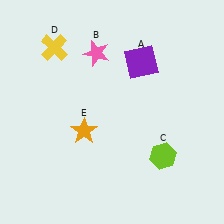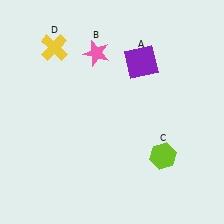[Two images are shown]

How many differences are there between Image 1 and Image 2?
There is 1 difference between the two images.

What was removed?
The orange star (E) was removed in Image 2.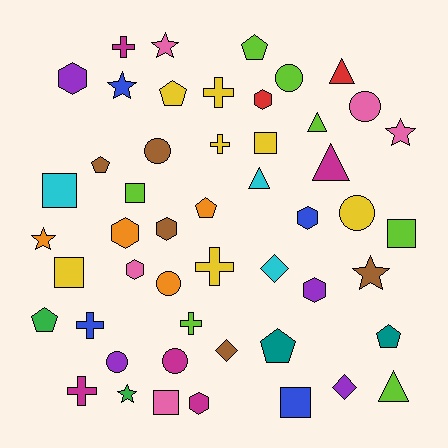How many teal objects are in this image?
There are 2 teal objects.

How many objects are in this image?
There are 50 objects.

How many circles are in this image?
There are 7 circles.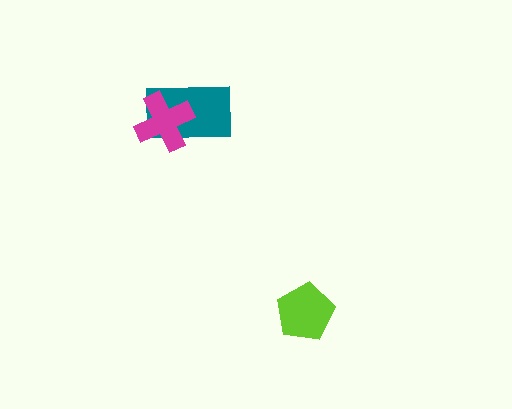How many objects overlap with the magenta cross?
1 object overlaps with the magenta cross.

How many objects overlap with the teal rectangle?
1 object overlaps with the teal rectangle.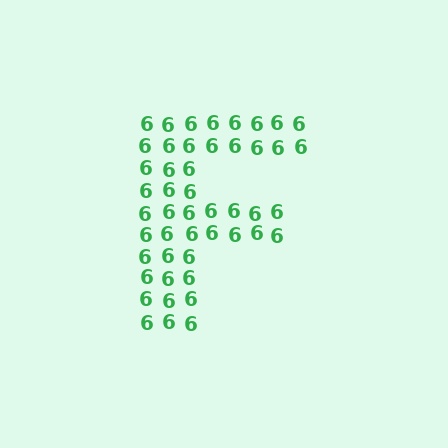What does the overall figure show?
The overall figure shows the letter F.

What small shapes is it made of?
It is made of small digit 6's.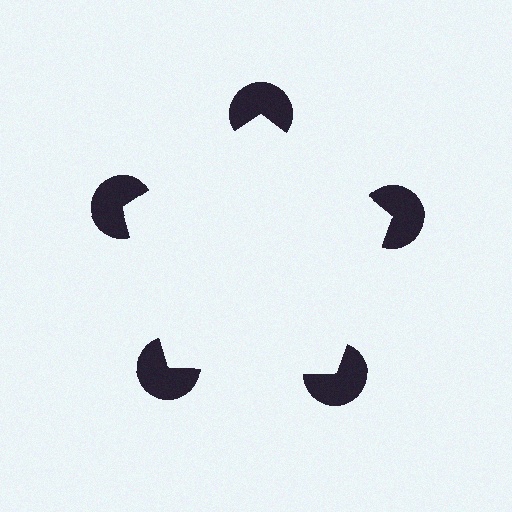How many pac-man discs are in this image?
There are 5 — one at each vertex of the illusory pentagon.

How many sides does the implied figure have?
5 sides.